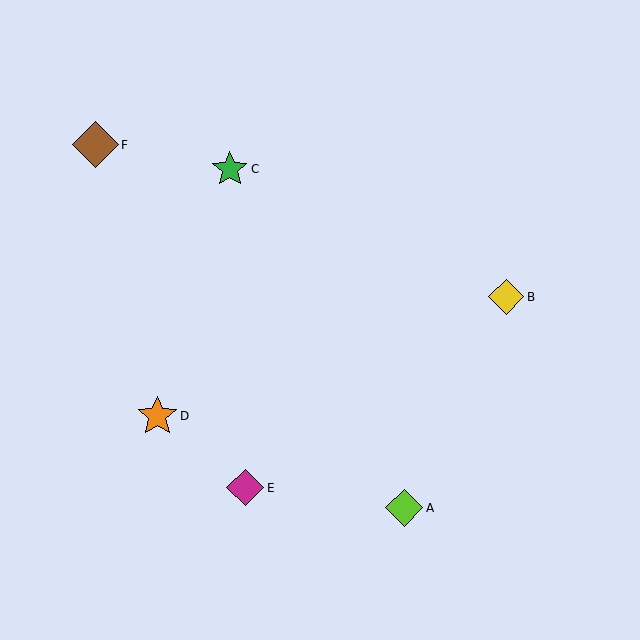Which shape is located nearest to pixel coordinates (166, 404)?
The orange star (labeled D) at (157, 416) is nearest to that location.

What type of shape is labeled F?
Shape F is a brown diamond.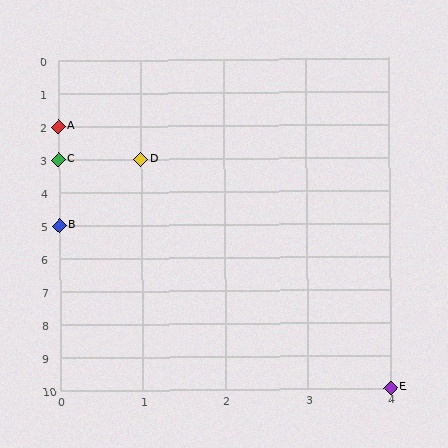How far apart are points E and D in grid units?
Points E and D are 3 columns and 7 rows apart (about 7.6 grid units diagonally).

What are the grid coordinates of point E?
Point E is at grid coordinates (4, 10).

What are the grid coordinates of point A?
Point A is at grid coordinates (0, 2).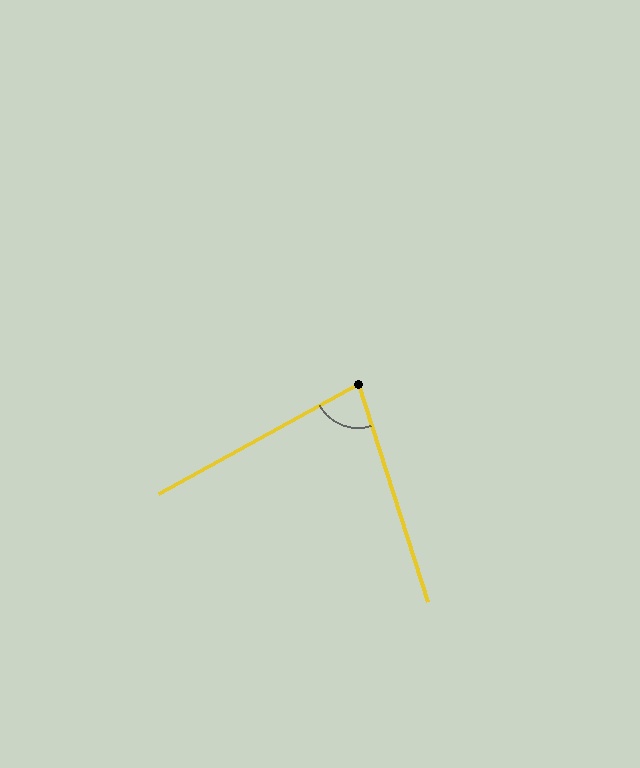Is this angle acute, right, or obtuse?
It is acute.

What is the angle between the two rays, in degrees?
Approximately 79 degrees.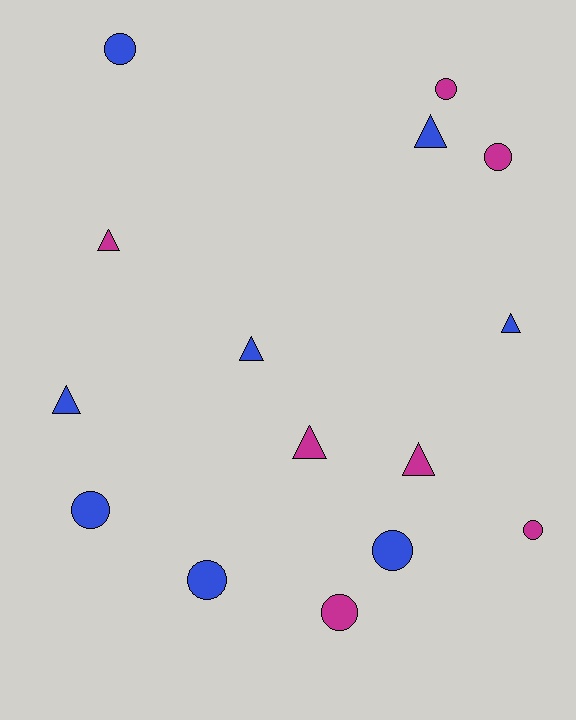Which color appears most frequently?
Blue, with 8 objects.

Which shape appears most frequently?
Circle, with 8 objects.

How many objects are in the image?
There are 15 objects.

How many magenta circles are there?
There are 4 magenta circles.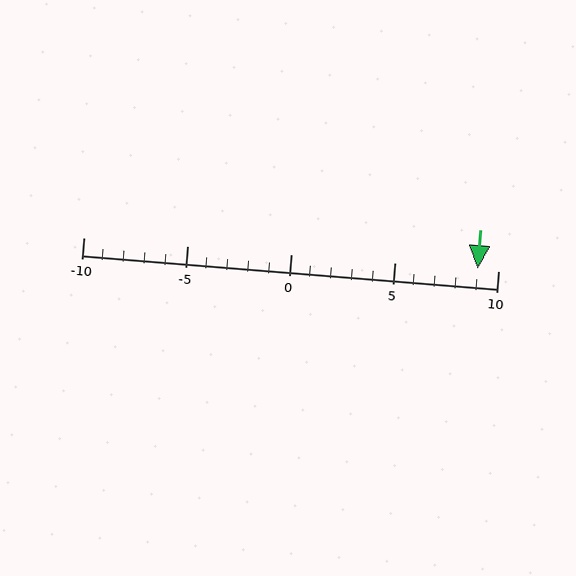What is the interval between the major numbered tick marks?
The major tick marks are spaced 5 units apart.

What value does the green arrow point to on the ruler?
The green arrow points to approximately 9.